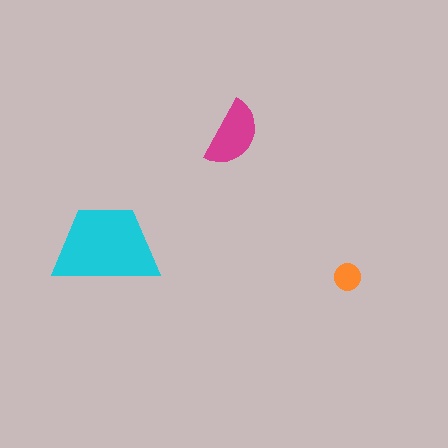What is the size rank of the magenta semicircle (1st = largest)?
2nd.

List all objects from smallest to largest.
The orange circle, the magenta semicircle, the cyan trapezoid.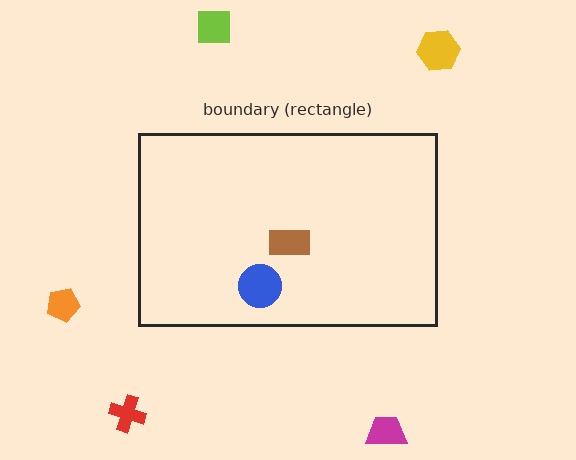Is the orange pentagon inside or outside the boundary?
Outside.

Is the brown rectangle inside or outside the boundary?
Inside.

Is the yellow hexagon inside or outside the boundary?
Outside.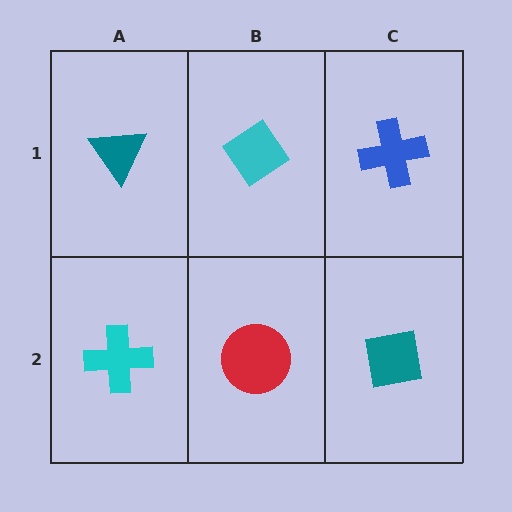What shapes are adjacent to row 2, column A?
A teal triangle (row 1, column A), a red circle (row 2, column B).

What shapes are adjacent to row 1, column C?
A teal square (row 2, column C), a cyan diamond (row 1, column B).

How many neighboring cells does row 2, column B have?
3.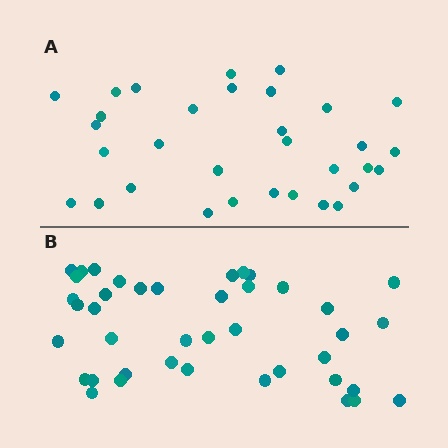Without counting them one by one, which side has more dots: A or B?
Region B (the bottom region) has more dots.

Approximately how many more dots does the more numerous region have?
Region B has roughly 8 or so more dots than region A.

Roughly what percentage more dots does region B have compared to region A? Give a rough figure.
About 30% more.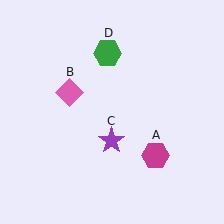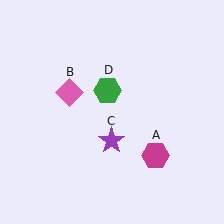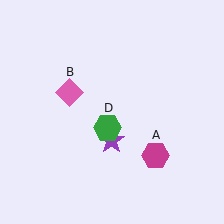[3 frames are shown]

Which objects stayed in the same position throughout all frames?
Magenta hexagon (object A) and pink diamond (object B) and purple star (object C) remained stationary.